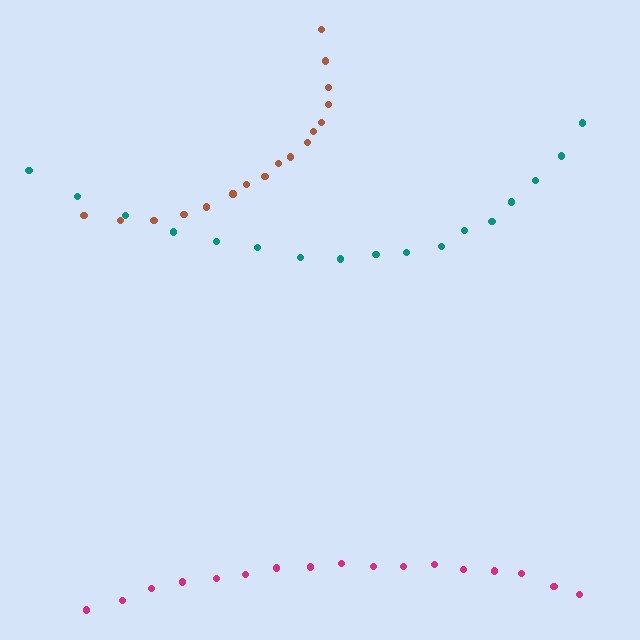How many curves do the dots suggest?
There are 3 distinct paths.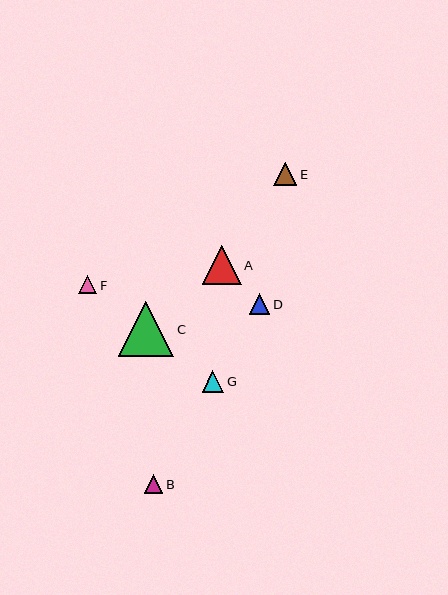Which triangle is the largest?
Triangle C is the largest with a size of approximately 55 pixels.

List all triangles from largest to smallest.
From largest to smallest: C, A, E, G, D, F, B.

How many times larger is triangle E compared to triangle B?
Triangle E is approximately 1.3 times the size of triangle B.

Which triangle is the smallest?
Triangle B is the smallest with a size of approximately 18 pixels.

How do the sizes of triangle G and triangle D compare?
Triangle G and triangle D are approximately the same size.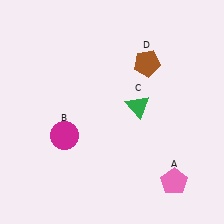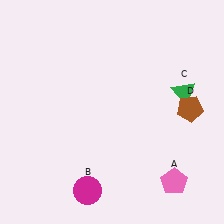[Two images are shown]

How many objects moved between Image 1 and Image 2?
3 objects moved between the two images.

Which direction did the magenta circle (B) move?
The magenta circle (B) moved down.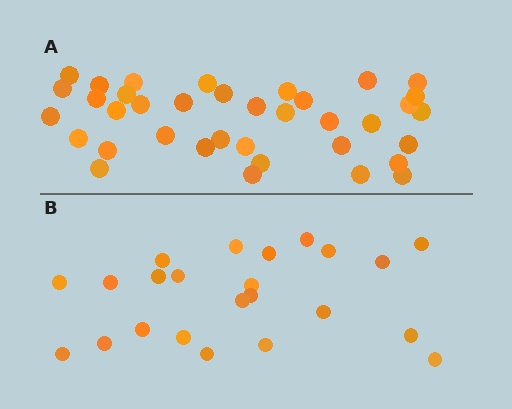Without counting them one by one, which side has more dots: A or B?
Region A (the top region) has more dots.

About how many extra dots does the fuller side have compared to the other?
Region A has approximately 15 more dots than region B.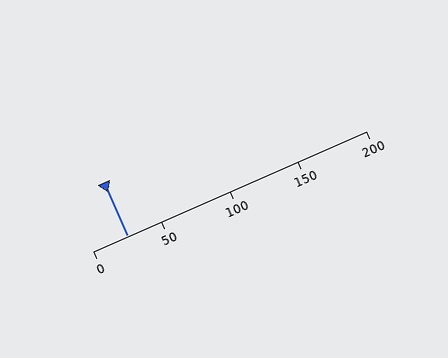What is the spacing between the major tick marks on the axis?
The major ticks are spaced 50 apart.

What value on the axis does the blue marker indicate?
The marker indicates approximately 25.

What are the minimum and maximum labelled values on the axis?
The axis runs from 0 to 200.